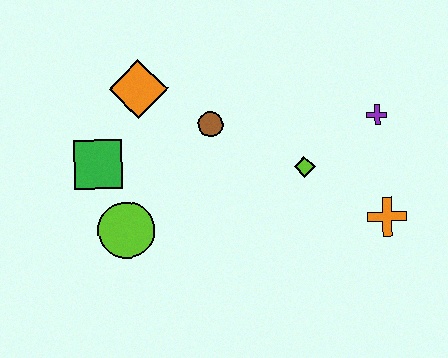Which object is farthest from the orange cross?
The green square is farthest from the orange cross.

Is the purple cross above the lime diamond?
Yes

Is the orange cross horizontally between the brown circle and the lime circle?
No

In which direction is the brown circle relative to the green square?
The brown circle is to the right of the green square.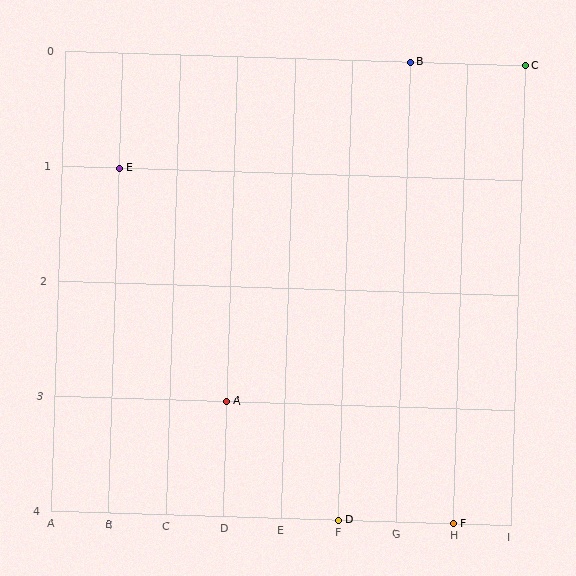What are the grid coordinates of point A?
Point A is at grid coordinates (D, 3).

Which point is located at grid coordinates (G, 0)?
Point B is at (G, 0).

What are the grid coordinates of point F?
Point F is at grid coordinates (H, 4).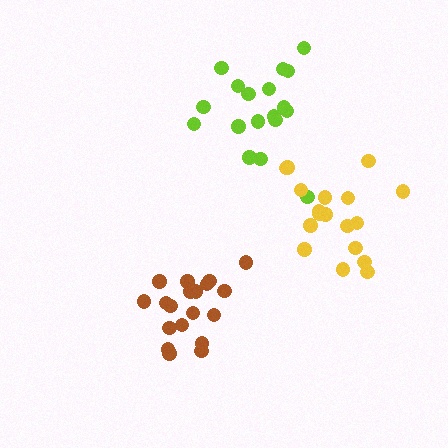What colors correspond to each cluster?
The clusters are colored: lime, brown, yellow.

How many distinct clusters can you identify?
There are 3 distinct clusters.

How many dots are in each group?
Group 1: 18 dots, Group 2: 19 dots, Group 3: 18 dots (55 total).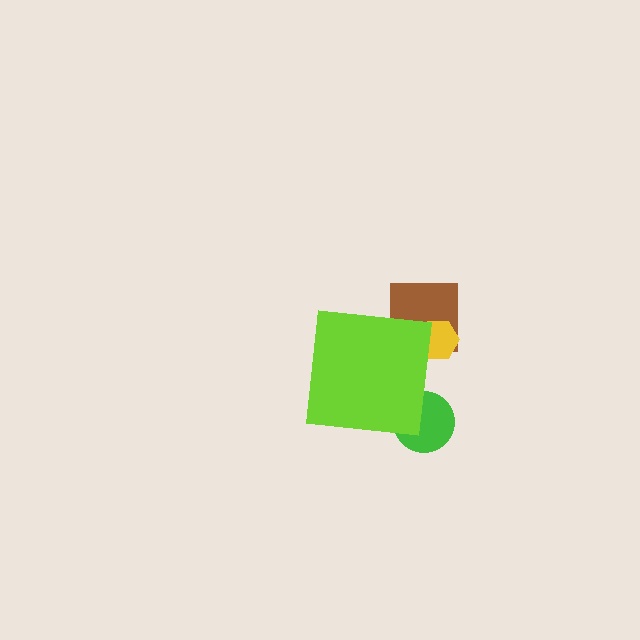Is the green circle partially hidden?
Yes, the green circle is partially hidden behind the lime square.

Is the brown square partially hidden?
Yes, the brown square is partially hidden behind the lime square.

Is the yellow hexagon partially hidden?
Yes, the yellow hexagon is partially hidden behind the lime square.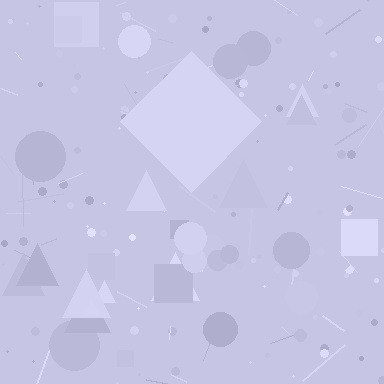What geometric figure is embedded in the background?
A diamond is embedded in the background.